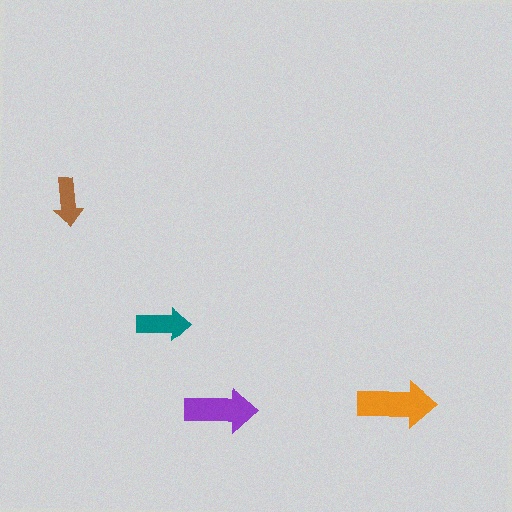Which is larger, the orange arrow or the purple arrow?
The orange one.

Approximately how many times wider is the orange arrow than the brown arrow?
About 1.5 times wider.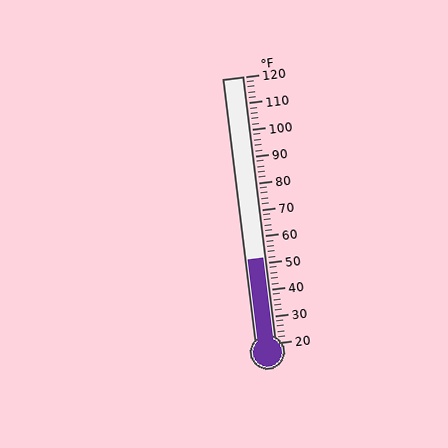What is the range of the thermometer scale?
The thermometer scale ranges from 20°F to 120°F.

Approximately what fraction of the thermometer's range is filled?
The thermometer is filled to approximately 30% of its range.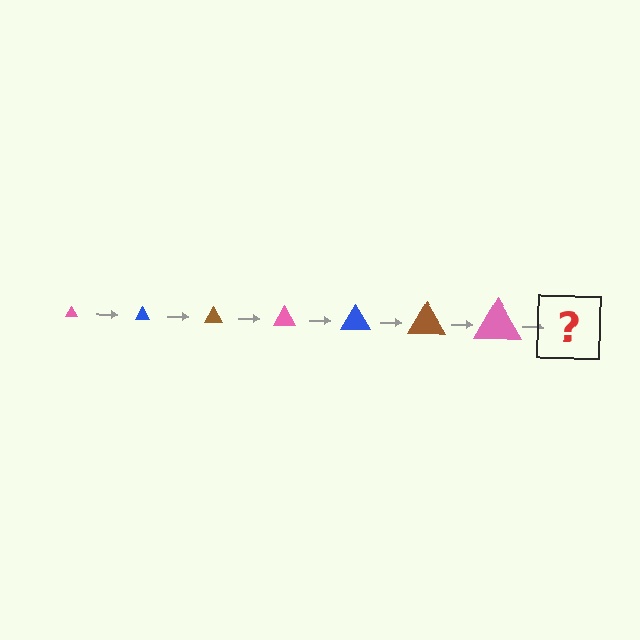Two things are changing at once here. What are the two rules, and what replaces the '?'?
The two rules are that the triangle grows larger each step and the color cycles through pink, blue, and brown. The '?' should be a blue triangle, larger than the previous one.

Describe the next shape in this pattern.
It should be a blue triangle, larger than the previous one.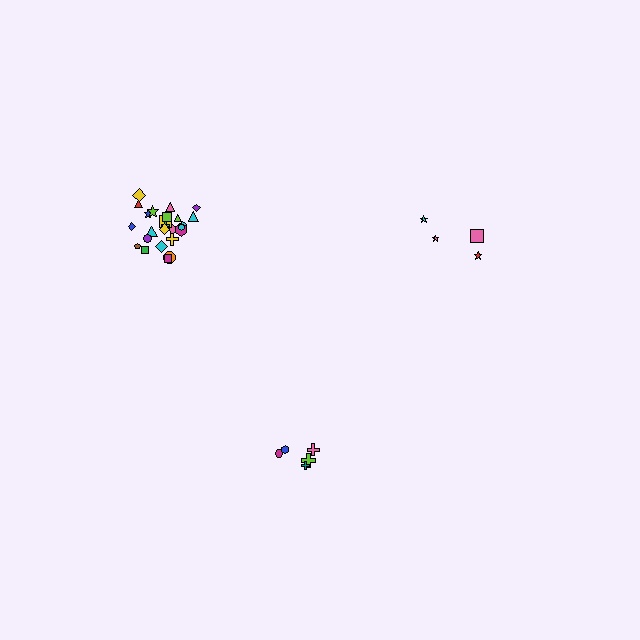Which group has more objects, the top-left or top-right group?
The top-left group.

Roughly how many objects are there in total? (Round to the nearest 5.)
Roughly 35 objects in total.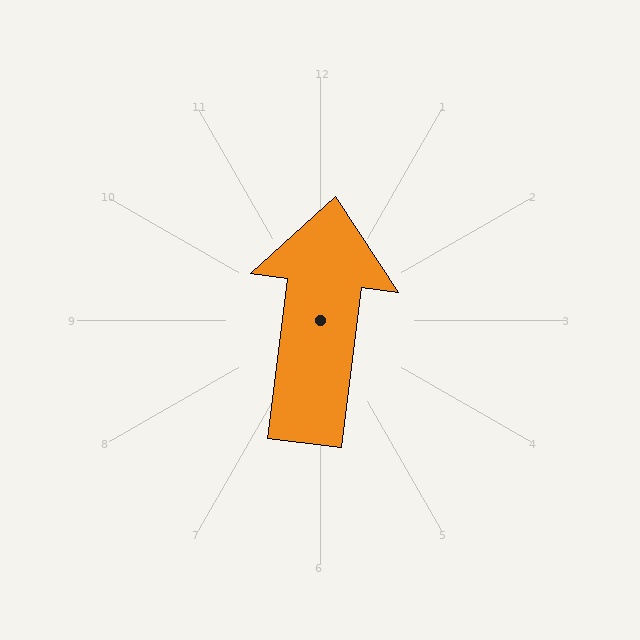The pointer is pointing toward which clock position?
Roughly 12 o'clock.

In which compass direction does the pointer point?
North.